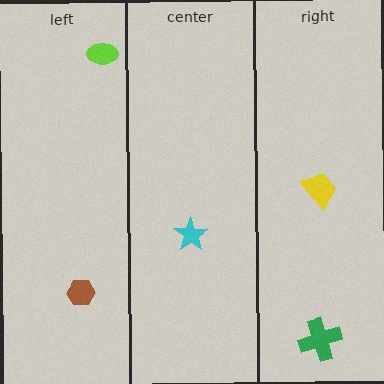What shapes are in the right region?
The green cross, the yellow trapezoid.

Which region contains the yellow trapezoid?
The right region.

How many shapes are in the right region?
2.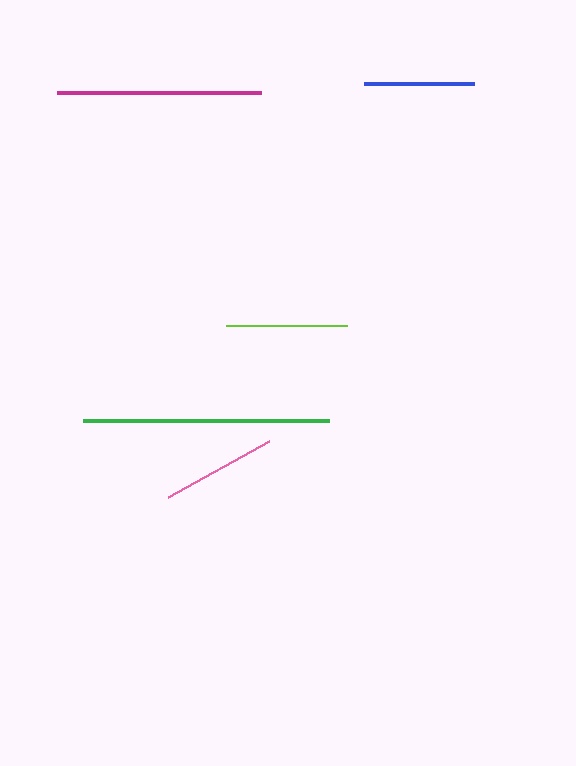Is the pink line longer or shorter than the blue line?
The pink line is longer than the blue line.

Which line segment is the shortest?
The blue line is the shortest at approximately 110 pixels.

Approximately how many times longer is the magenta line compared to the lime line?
The magenta line is approximately 1.7 times the length of the lime line.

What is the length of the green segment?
The green segment is approximately 246 pixels long.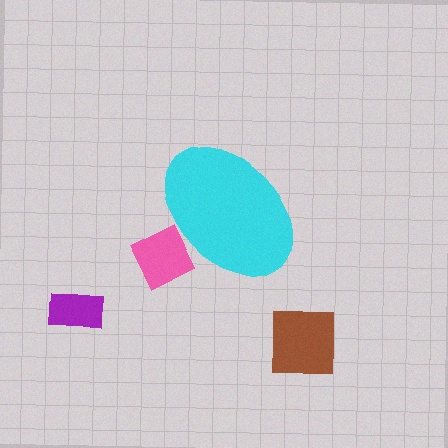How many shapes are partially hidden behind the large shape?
1 shape is partially hidden.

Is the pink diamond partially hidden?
Yes, the pink diamond is partially hidden behind the cyan ellipse.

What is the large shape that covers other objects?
A cyan ellipse.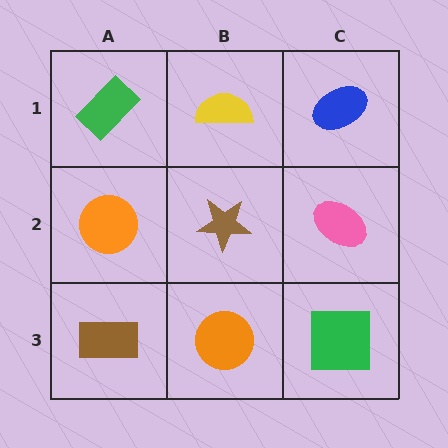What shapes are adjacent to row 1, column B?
A brown star (row 2, column B), a green rectangle (row 1, column A), a blue ellipse (row 1, column C).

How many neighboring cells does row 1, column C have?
2.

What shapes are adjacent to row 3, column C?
A pink ellipse (row 2, column C), an orange circle (row 3, column B).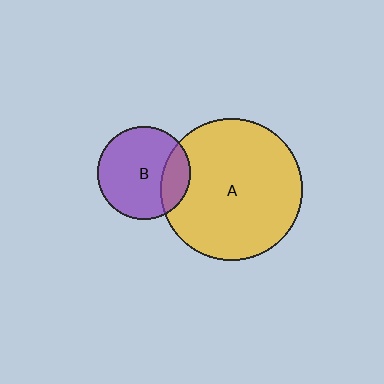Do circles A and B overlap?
Yes.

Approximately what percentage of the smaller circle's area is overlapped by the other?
Approximately 20%.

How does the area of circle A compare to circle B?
Approximately 2.3 times.